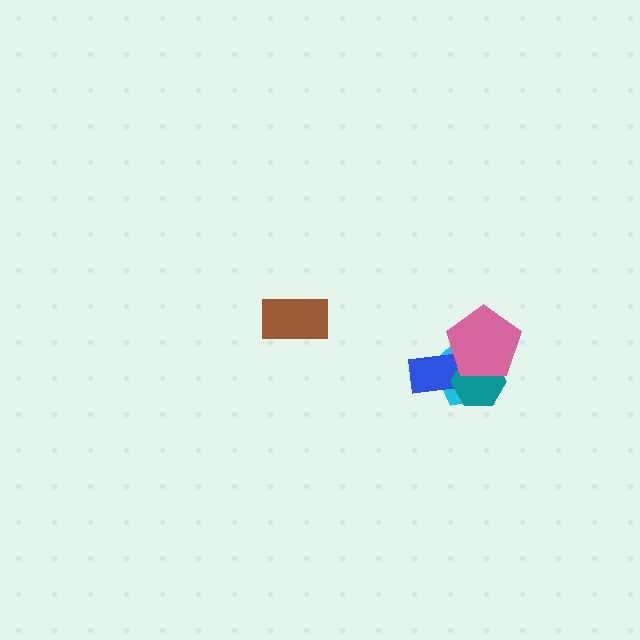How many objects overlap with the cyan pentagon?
3 objects overlap with the cyan pentagon.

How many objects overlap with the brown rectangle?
0 objects overlap with the brown rectangle.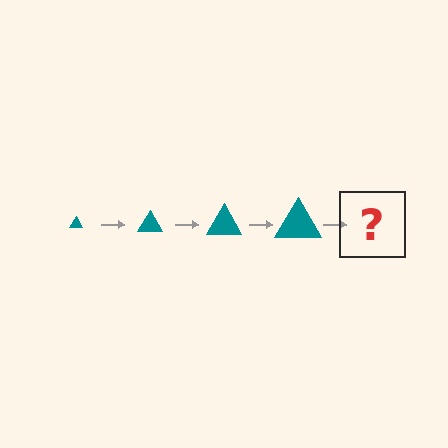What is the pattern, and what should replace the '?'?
The pattern is that the triangle gets progressively larger each step. The '?' should be a teal triangle, larger than the previous one.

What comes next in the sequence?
The next element should be a teal triangle, larger than the previous one.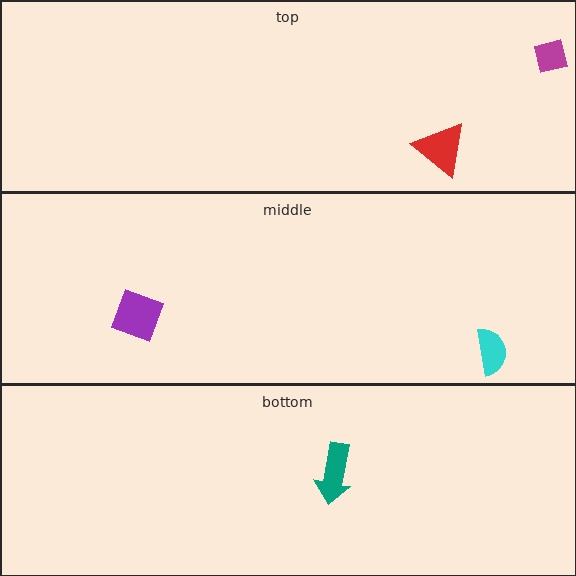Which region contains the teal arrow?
The bottom region.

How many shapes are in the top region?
2.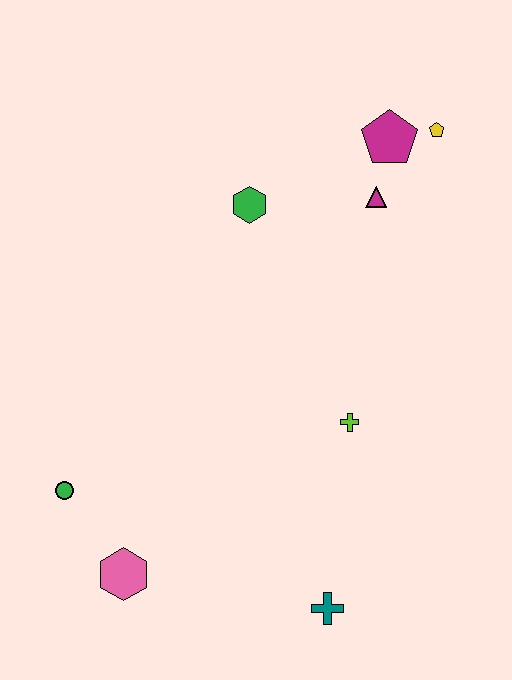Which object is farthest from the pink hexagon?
The yellow pentagon is farthest from the pink hexagon.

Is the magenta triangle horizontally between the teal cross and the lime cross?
No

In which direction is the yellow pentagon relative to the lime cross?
The yellow pentagon is above the lime cross.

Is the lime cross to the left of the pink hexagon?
No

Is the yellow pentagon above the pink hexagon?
Yes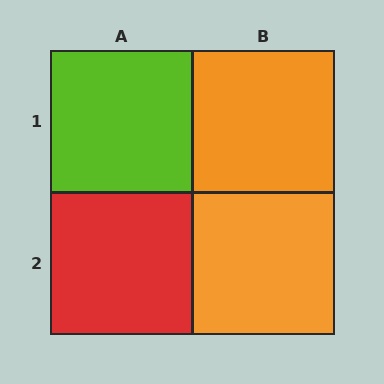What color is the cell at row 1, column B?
Orange.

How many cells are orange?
2 cells are orange.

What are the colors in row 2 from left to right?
Red, orange.